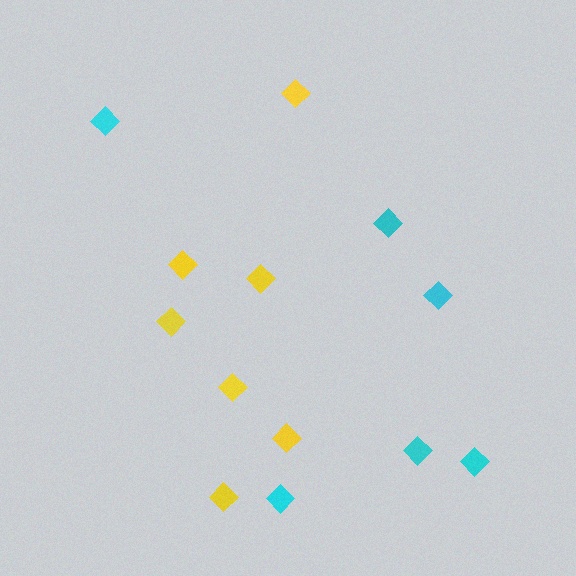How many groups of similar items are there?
There are 2 groups: one group of cyan diamonds (6) and one group of yellow diamonds (7).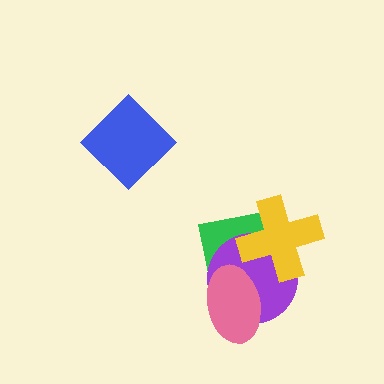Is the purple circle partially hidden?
Yes, it is partially covered by another shape.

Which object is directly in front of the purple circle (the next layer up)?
The pink ellipse is directly in front of the purple circle.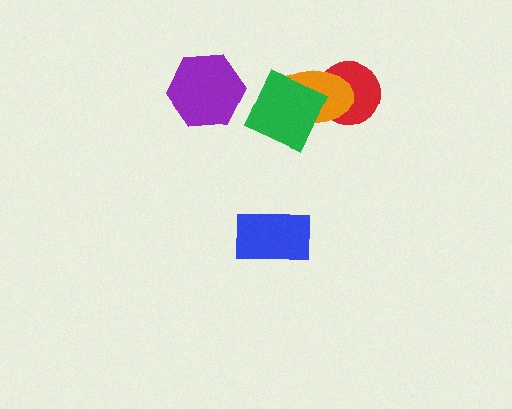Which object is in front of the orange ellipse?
The green diamond is in front of the orange ellipse.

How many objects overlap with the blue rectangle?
0 objects overlap with the blue rectangle.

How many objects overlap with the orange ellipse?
2 objects overlap with the orange ellipse.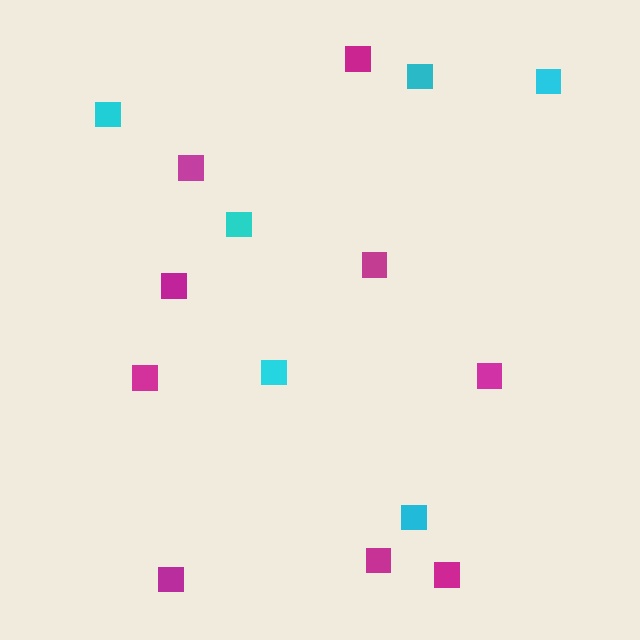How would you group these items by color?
There are 2 groups: one group of cyan squares (6) and one group of magenta squares (9).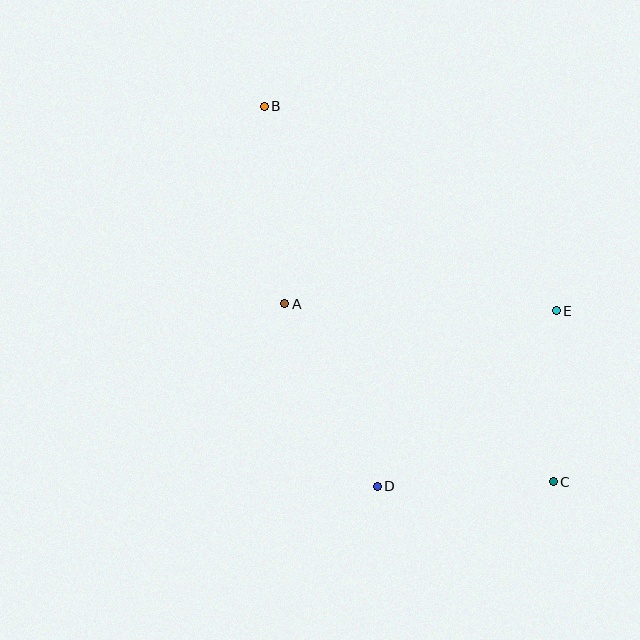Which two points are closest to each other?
Points C and E are closest to each other.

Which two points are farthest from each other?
Points B and C are farthest from each other.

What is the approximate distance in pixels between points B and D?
The distance between B and D is approximately 397 pixels.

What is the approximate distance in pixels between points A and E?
The distance between A and E is approximately 272 pixels.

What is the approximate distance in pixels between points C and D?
The distance between C and D is approximately 176 pixels.